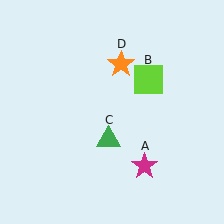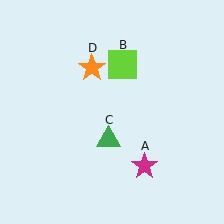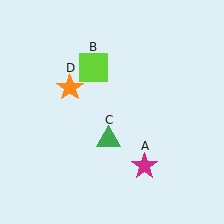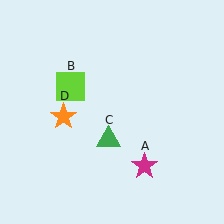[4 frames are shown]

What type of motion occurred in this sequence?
The lime square (object B), orange star (object D) rotated counterclockwise around the center of the scene.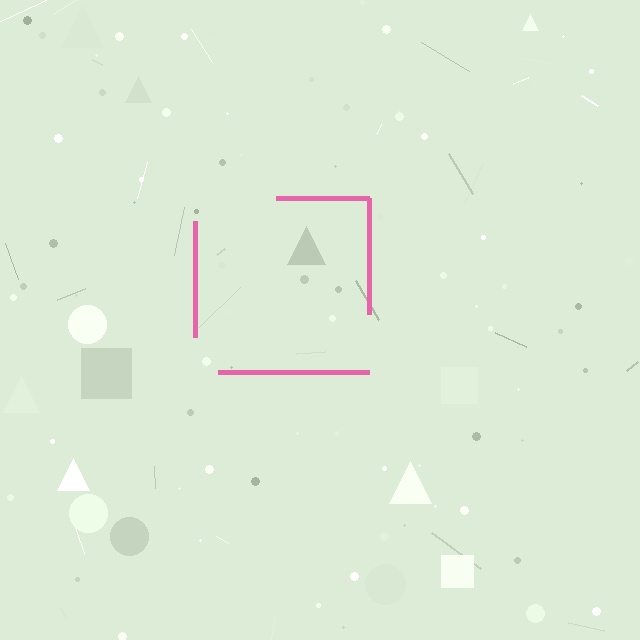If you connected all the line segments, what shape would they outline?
They would outline a square.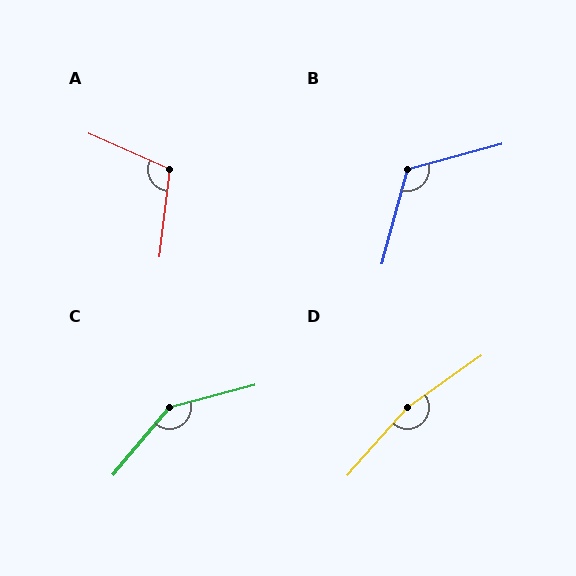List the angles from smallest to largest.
A (107°), B (120°), C (145°), D (167°).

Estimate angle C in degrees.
Approximately 145 degrees.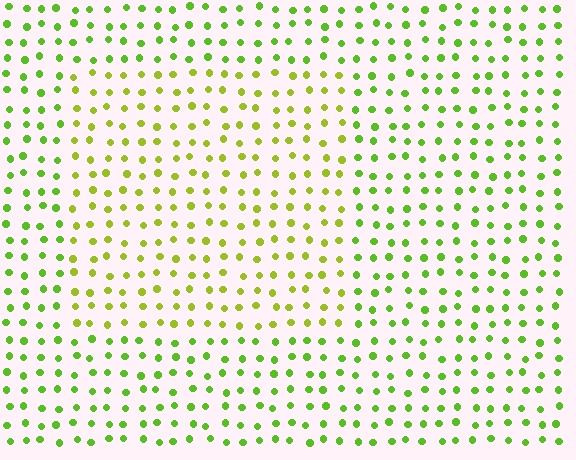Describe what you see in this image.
The image is filled with small lime elements in a uniform arrangement. A rectangle-shaped region is visible where the elements are tinted to a slightly different hue, forming a subtle color boundary.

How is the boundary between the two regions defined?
The boundary is defined purely by a slight shift in hue (about 26 degrees). Spacing, size, and orientation are identical on both sides.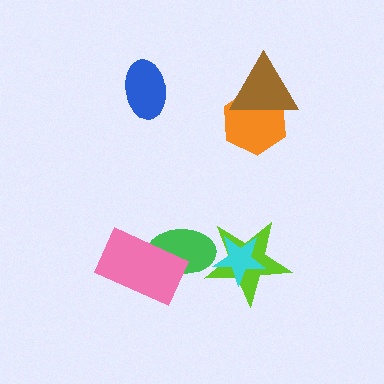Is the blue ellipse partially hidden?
No, no other shape covers it.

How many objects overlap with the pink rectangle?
1 object overlaps with the pink rectangle.